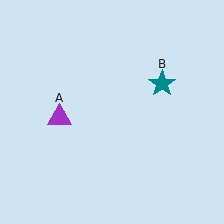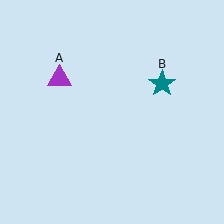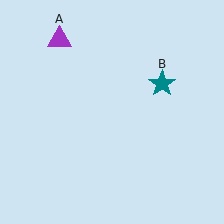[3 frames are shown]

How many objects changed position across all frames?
1 object changed position: purple triangle (object A).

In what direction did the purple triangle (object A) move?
The purple triangle (object A) moved up.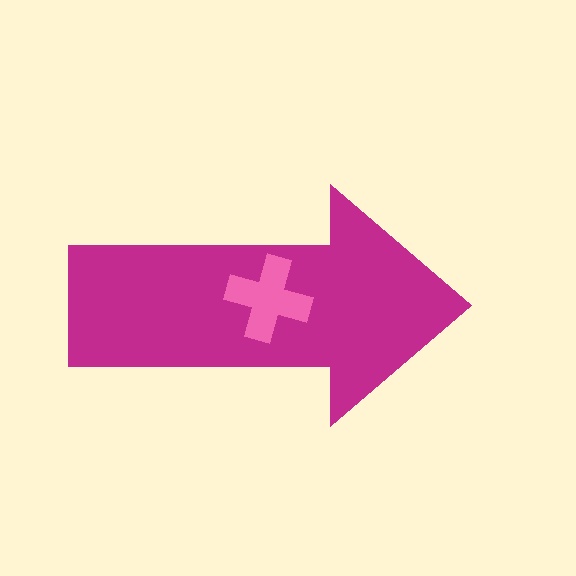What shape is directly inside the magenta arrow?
The pink cross.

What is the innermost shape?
The pink cross.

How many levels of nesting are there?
2.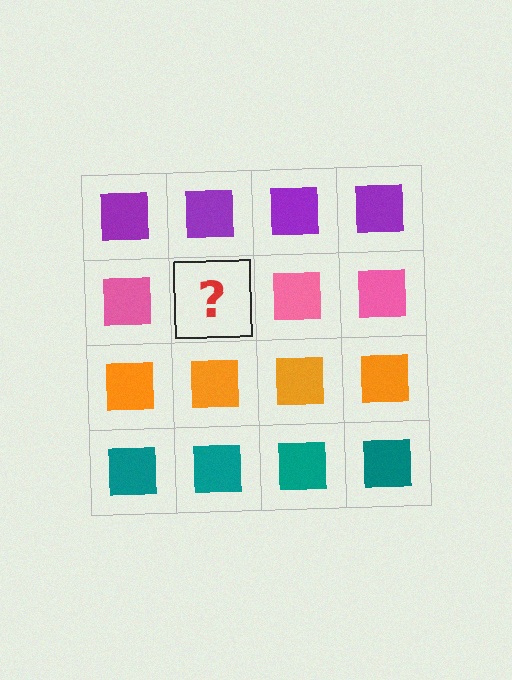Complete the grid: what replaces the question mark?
The question mark should be replaced with a pink square.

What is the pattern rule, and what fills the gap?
The rule is that each row has a consistent color. The gap should be filled with a pink square.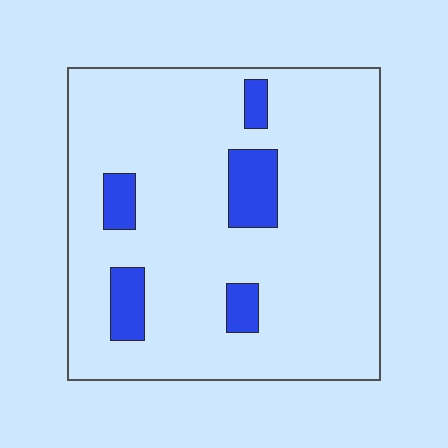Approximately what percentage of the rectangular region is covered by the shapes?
Approximately 10%.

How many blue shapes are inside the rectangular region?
5.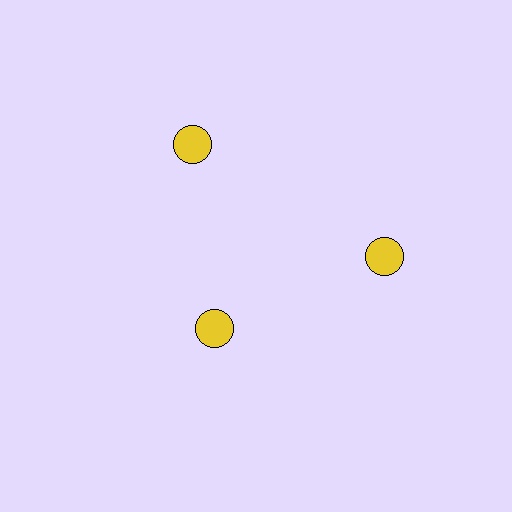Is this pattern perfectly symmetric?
No. The 3 yellow circles are arranged in a ring, but one element near the 7 o'clock position is pulled inward toward the center, breaking the 3-fold rotational symmetry.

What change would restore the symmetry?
The symmetry would be restored by moving it outward, back onto the ring so that all 3 circles sit at equal angles and equal distance from the center.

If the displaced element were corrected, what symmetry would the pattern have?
It would have 3-fold rotational symmetry — the pattern would map onto itself every 120 degrees.